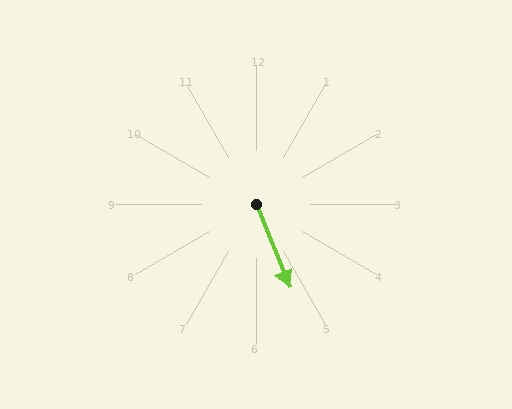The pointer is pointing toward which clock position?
Roughly 5 o'clock.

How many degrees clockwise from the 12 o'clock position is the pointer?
Approximately 158 degrees.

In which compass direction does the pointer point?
South.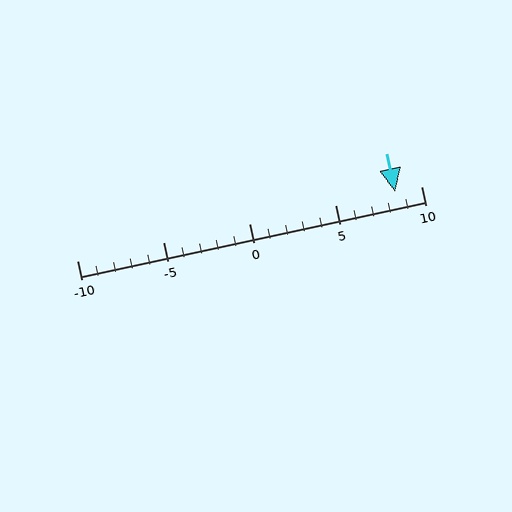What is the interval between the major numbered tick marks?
The major tick marks are spaced 5 units apart.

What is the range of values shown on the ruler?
The ruler shows values from -10 to 10.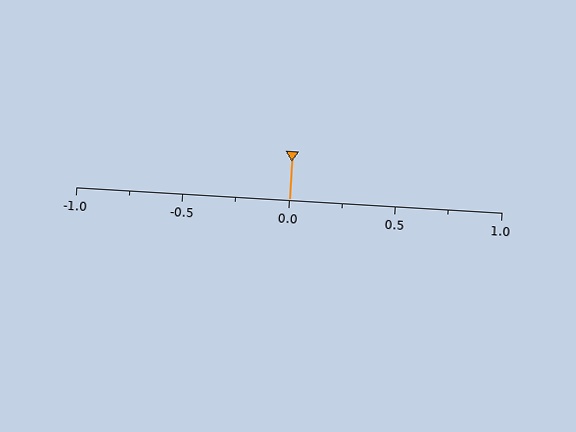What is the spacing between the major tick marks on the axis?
The major ticks are spaced 0.5 apart.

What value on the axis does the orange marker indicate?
The marker indicates approximately 0.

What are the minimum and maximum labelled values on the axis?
The axis runs from -1.0 to 1.0.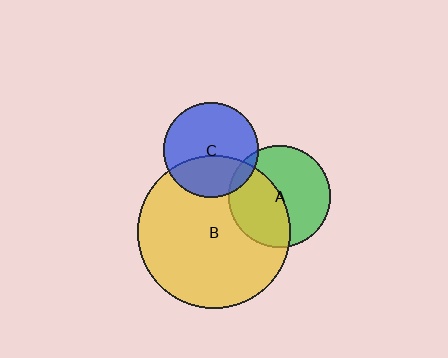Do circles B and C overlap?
Yes.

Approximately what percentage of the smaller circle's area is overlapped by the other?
Approximately 35%.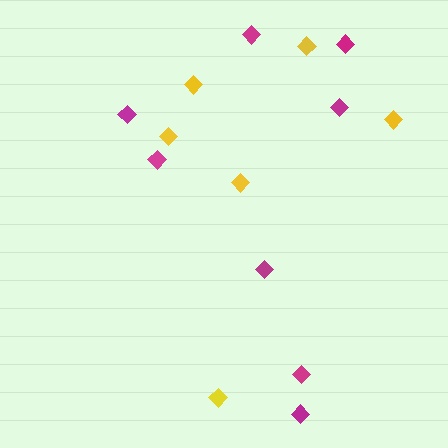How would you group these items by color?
There are 2 groups: one group of yellow diamonds (6) and one group of magenta diamonds (8).